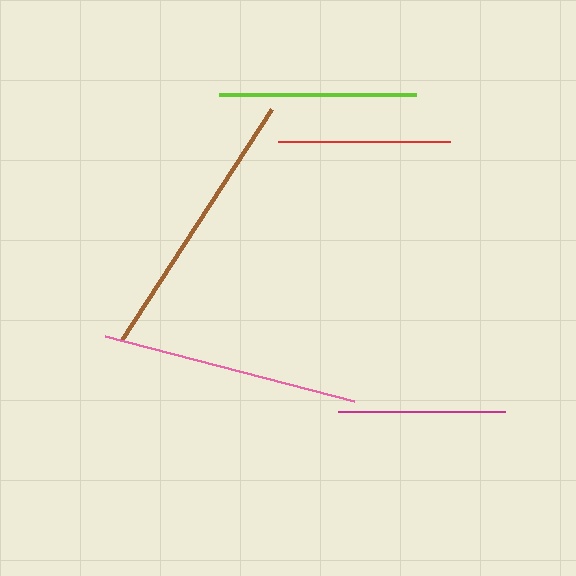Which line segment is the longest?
The brown line is the longest at approximately 275 pixels.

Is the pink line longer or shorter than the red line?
The pink line is longer than the red line.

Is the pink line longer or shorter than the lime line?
The pink line is longer than the lime line.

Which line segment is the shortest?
The magenta line is the shortest at approximately 167 pixels.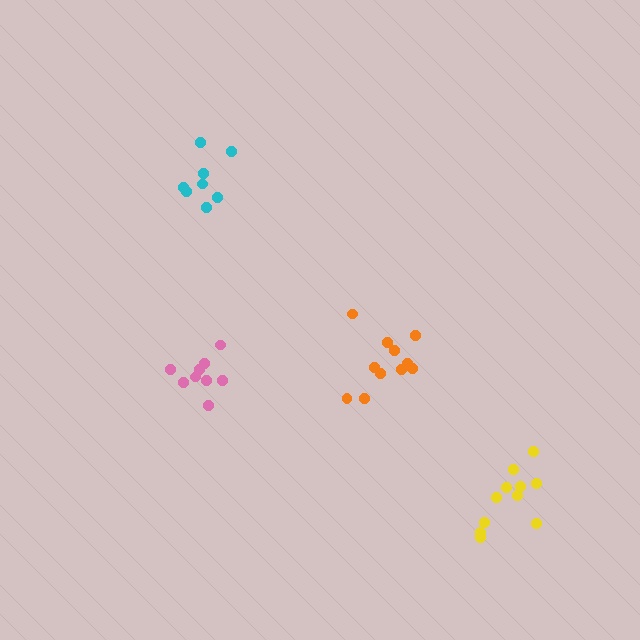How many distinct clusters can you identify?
There are 4 distinct clusters.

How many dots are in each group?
Group 1: 8 dots, Group 2: 11 dots, Group 3: 11 dots, Group 4: 9 dots (39 total).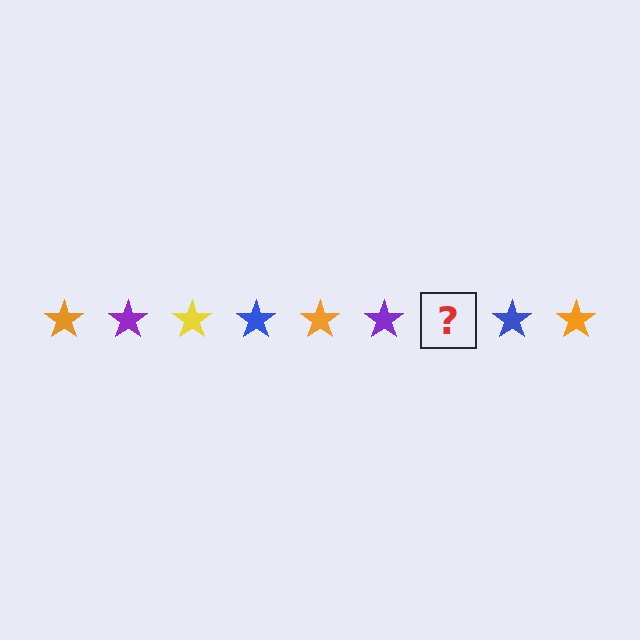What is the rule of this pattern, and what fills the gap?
The rule is that the pattern cycles through orange, purple, yellow, blue stars. The gap should be filled with a yellow star.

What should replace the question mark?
The question mark should be replaced with a yellow star.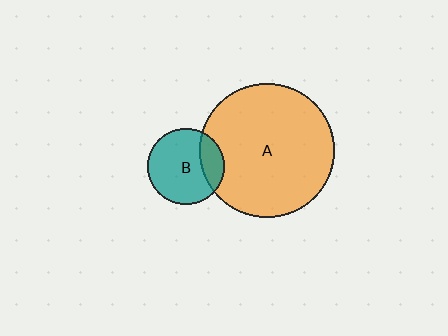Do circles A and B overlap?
Yes.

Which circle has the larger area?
Circle A (orange).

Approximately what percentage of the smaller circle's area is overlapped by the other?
Approximately 20%.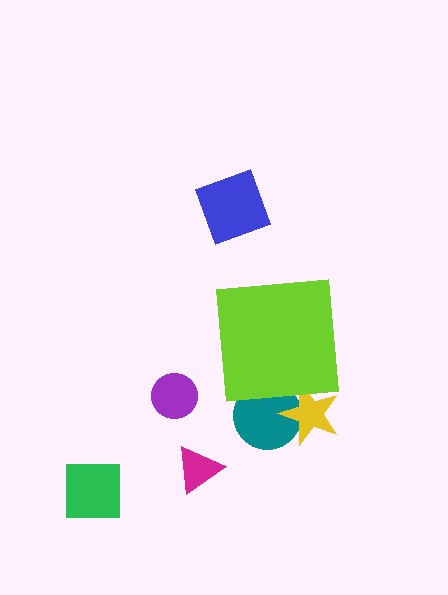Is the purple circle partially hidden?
No, the purple circle is fully visible.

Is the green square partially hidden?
No, the green square is fully visible.